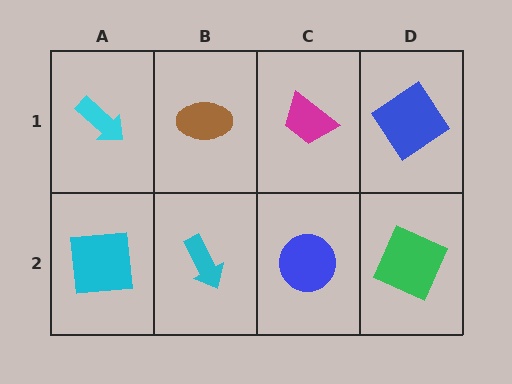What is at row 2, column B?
A cyan arrow.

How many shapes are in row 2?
4 shapes.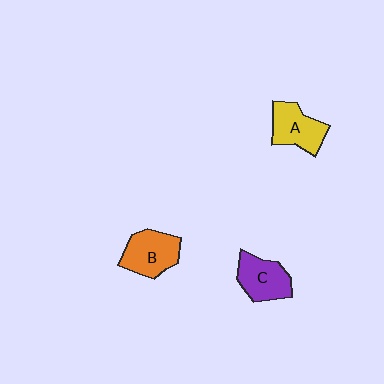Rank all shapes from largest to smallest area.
From largest to smallest: B (orange), A (yellow), C (purple).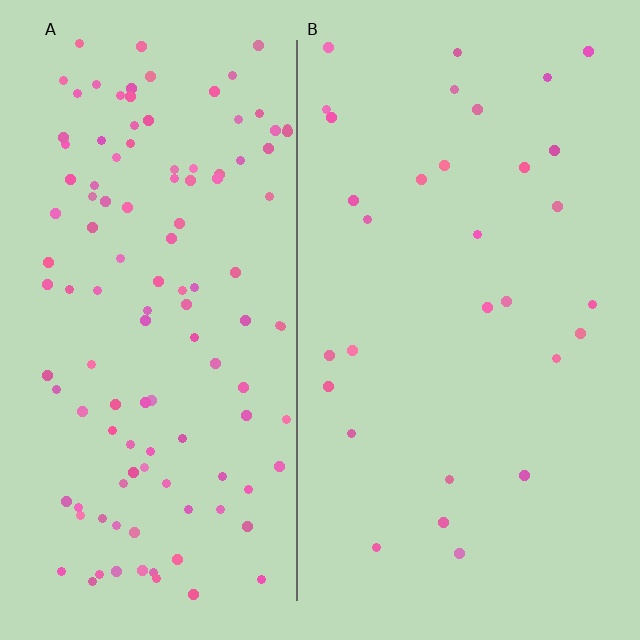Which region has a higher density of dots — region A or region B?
A (the left).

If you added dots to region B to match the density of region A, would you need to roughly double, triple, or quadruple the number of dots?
Approximately quadruple.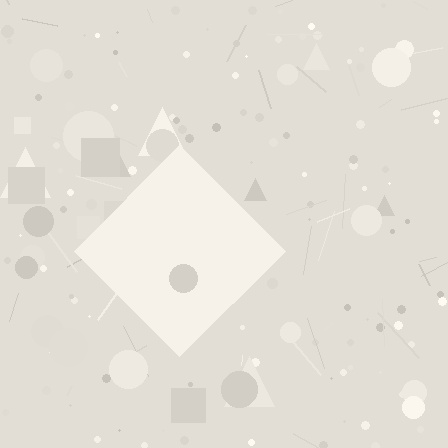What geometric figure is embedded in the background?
A diamond is embedded in the background.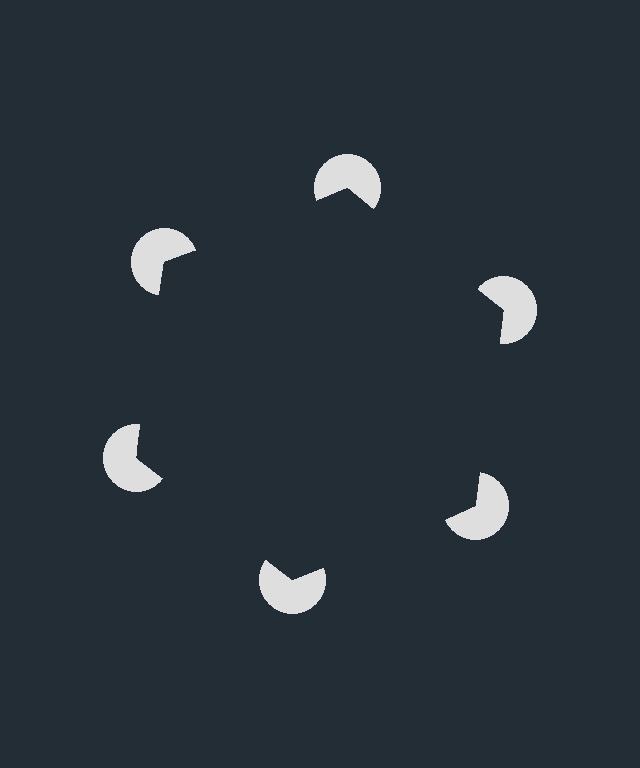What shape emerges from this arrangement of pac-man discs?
An illusory hexagon — its edges are inferred from the aligned wedge cuts in the pac-man discs, not physically drawn.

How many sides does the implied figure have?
6 sides.